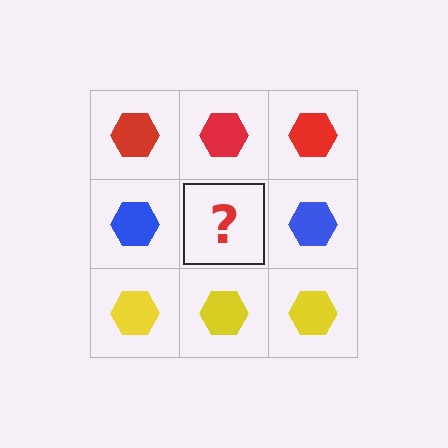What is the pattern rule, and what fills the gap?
The rule is that each row has a consistent color. The gap should be filled with a blue hexagon.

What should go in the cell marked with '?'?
The missing cell should contain a blue hexagon.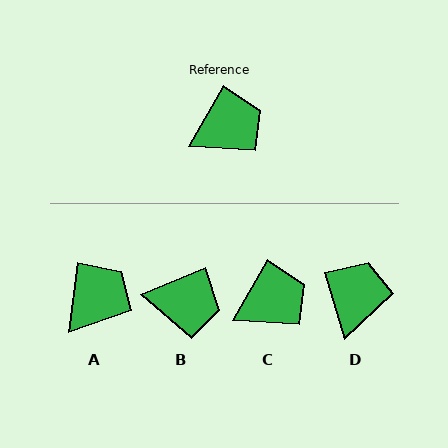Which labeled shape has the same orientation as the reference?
C.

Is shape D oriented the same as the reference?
No, it is off by about 46 degrees.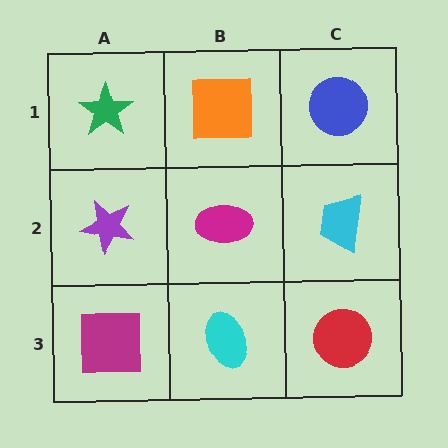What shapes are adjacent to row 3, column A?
A purple star (row 2, column A), a cyan ellipse (row 3, column B).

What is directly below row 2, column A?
A magenta square.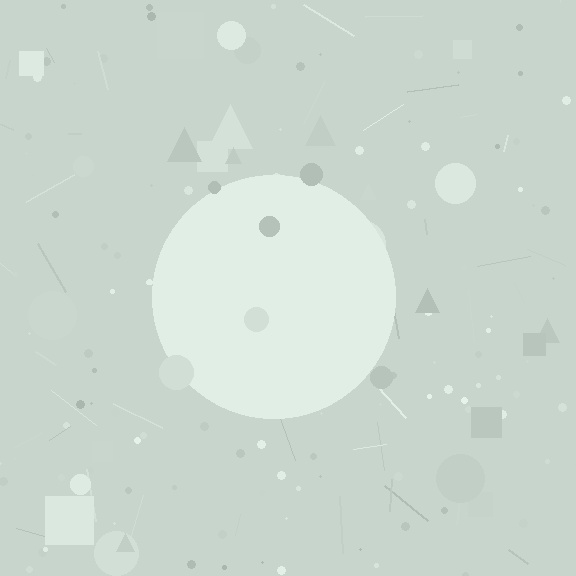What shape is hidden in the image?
A circle is hidden in the image.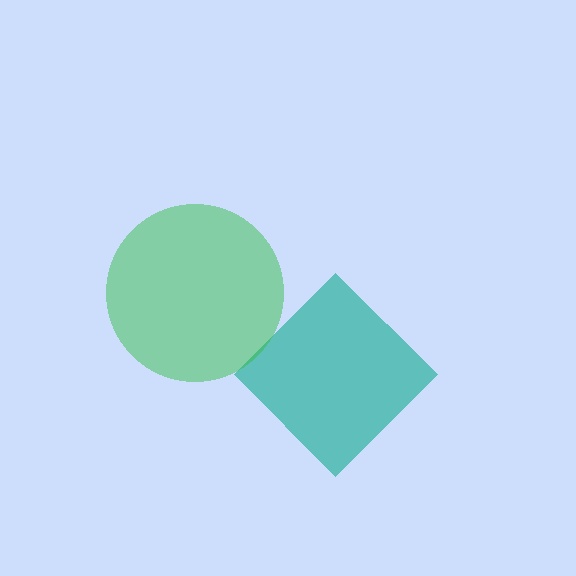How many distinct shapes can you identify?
There are 2 distinct shapes: a teal diamond, a green circle.